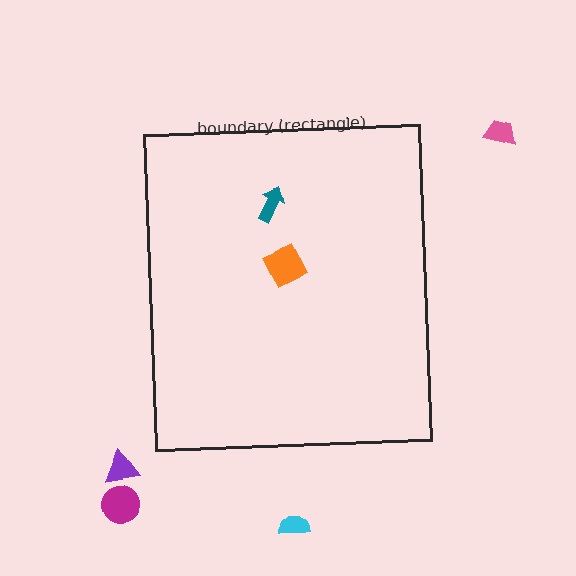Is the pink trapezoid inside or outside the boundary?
Outside.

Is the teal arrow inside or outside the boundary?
Inside.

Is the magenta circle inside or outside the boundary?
Outside.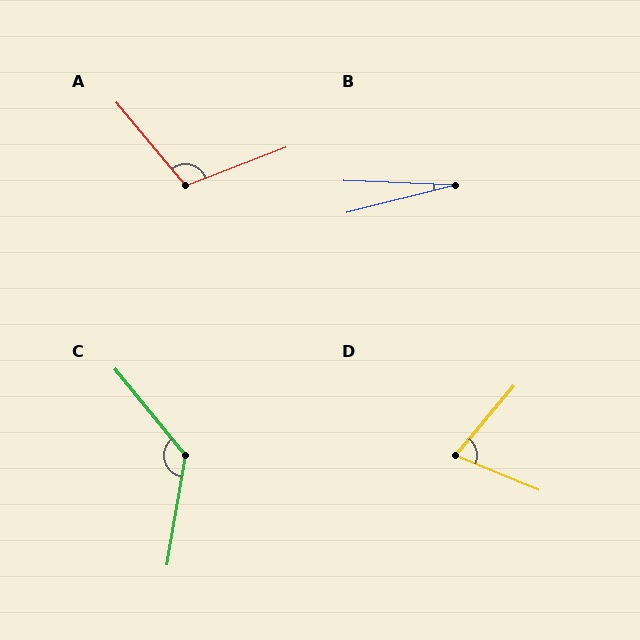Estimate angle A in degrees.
Approximately 109 degrees.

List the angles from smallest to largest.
B (17°), D (73°), A (109°), C (131°).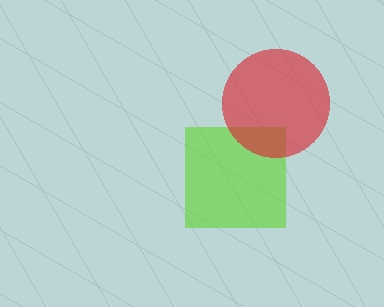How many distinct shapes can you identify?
There are 2 distinct shapes: a lime square, a red circle.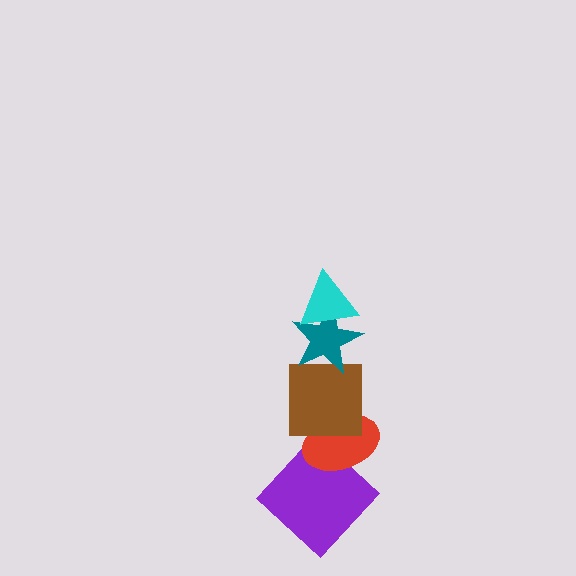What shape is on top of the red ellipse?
The brown square is on top of the red ellipse.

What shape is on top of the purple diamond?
The red ellipse is on top of the purple diamond.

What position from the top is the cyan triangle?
The cyan triangle is 1st from the top.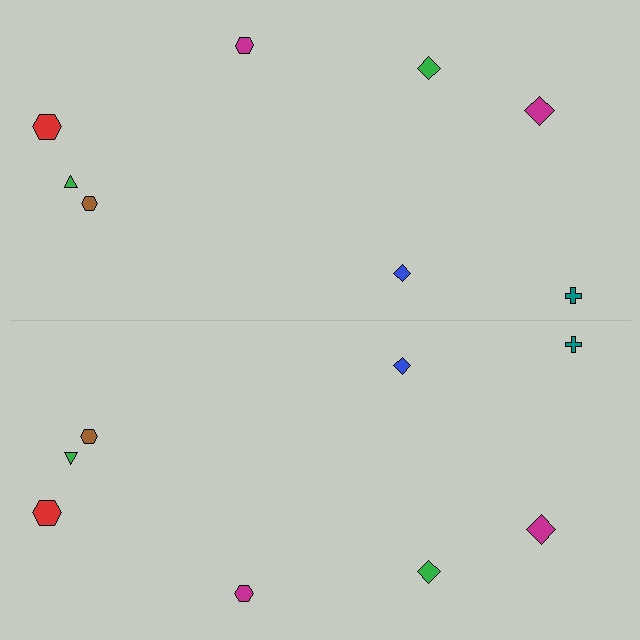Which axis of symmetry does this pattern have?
The pattern has a horizontal axis of symmetry running through the center of the image.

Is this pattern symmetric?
Yes, this pattern has bilateral (reflection) symmetry.